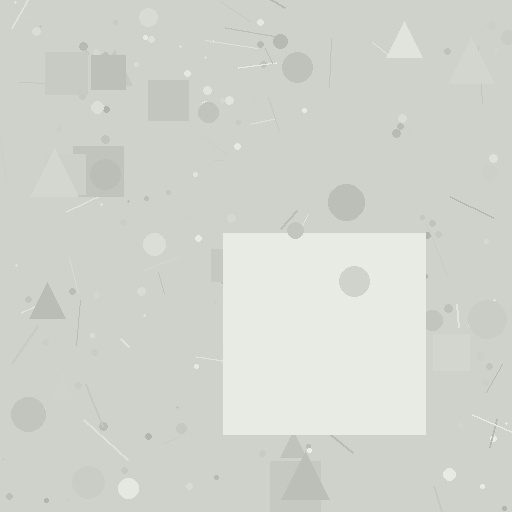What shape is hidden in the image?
A square is hidden in the image.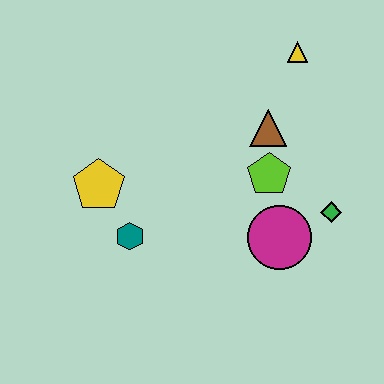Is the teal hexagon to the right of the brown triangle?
No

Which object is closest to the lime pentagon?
The brown triangle is closest to the lime pentagon.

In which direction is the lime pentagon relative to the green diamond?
The lime pentagon is to the left of the green diamond.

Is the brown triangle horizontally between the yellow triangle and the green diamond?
No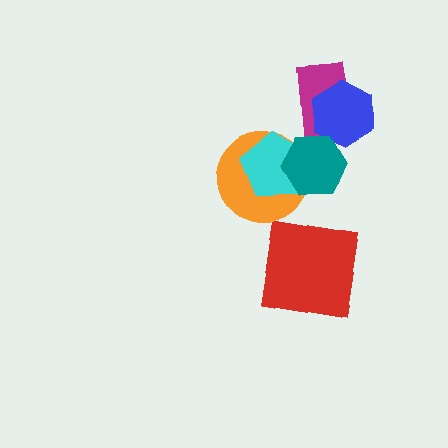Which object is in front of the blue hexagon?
The teal hexagon is in front of the blue hexagon.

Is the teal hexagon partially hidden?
No, no other shape covers it.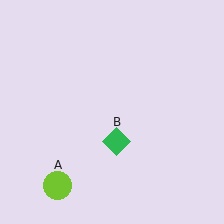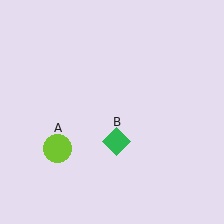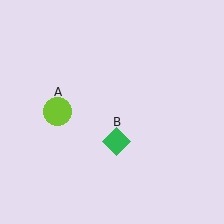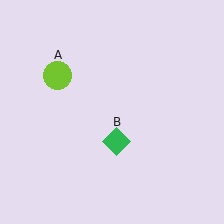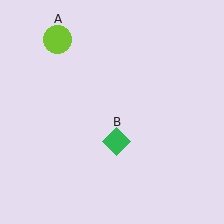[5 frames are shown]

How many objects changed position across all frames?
1 object changed position: lime circle (object A).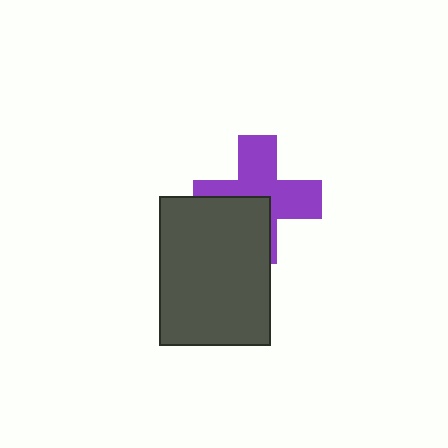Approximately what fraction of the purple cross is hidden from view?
Roughly 39% of the purple cross is hidden behind the dark gray rectangle.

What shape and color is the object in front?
The object in front is a dark gray rectangle.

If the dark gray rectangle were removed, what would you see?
You would see the complete purple cross.